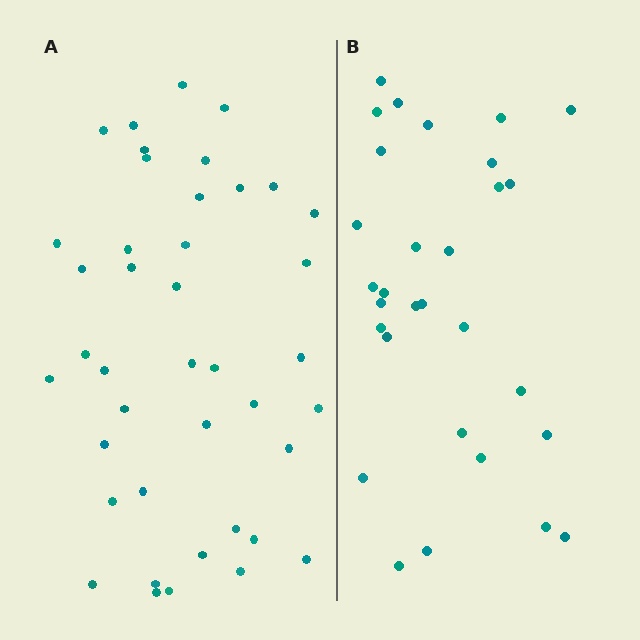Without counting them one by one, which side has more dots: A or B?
Region A (the left region) has more dots.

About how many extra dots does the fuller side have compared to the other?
Region A has roughly 12 or so more dots than region B.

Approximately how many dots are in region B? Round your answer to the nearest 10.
About 30 dots.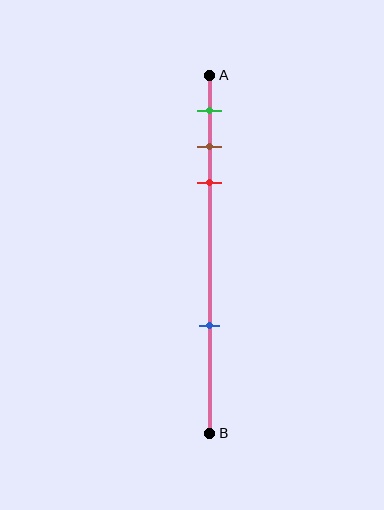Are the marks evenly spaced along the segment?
No, the marks are not evenly spaced.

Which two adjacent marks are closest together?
The brown and red marks are the closest adjacent pair.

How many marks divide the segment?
There are 4 marks dividing the segment.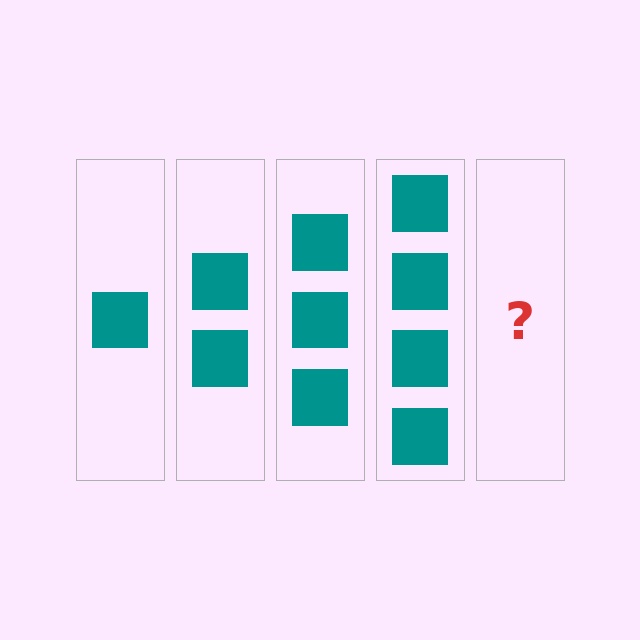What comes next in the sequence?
The next element should be 5 squares.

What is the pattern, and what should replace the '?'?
The pattern is that each step adds one more square. The '?' should be 5 squares.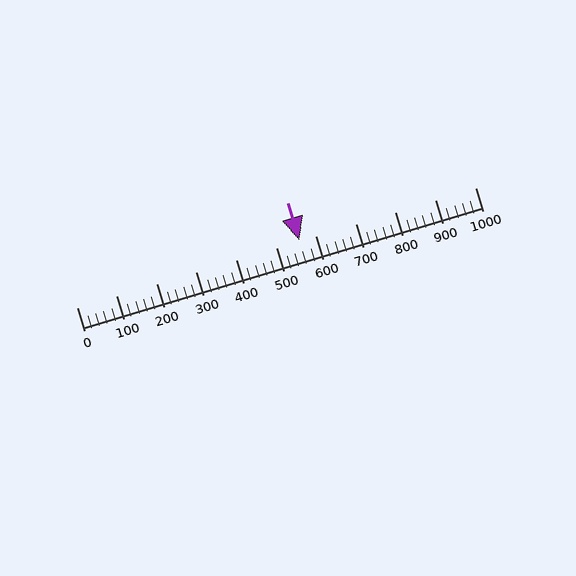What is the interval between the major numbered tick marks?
The major tick marks are spaced 100 units apart.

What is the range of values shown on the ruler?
The ruler shows values from 0 to 1000.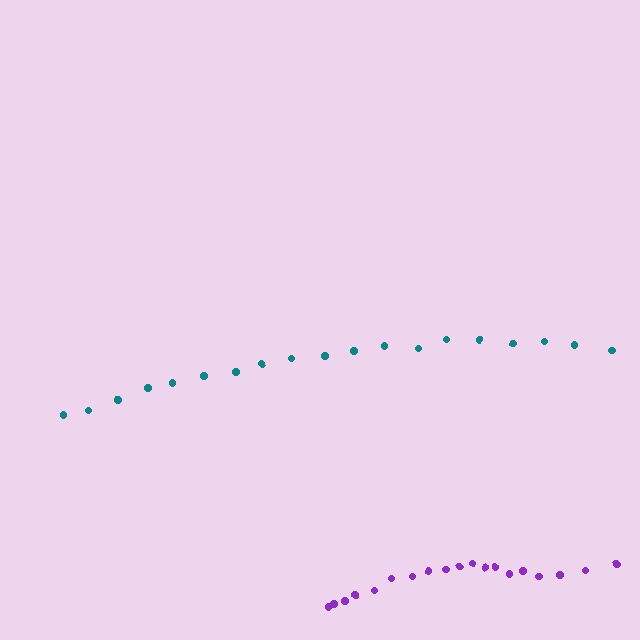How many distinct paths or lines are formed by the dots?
There are 2 distinct paths.